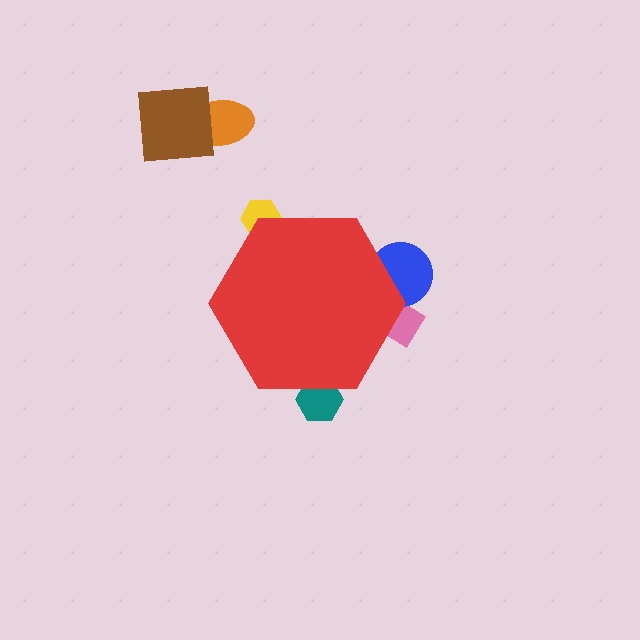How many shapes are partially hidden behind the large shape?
4 shapes are partially hidden.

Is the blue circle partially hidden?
Yes, the blue circle is partially hidden behind the red hexagon.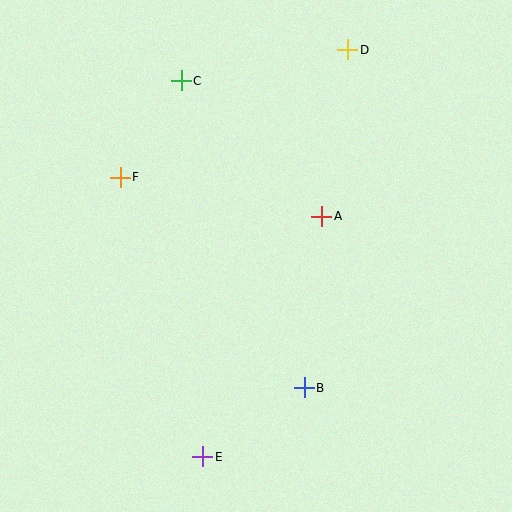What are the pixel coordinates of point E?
Point E is at (203, 457).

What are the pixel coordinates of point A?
Point A is at (322, 216).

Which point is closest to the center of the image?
Point A at (322, 216) is closest to the center.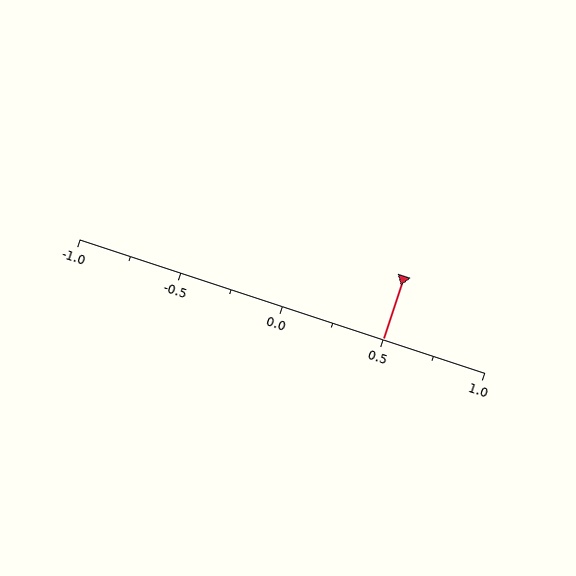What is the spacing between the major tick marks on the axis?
The major ticks are spaced 0.5 apart.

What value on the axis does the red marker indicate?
The marker indicates approximately 0.5.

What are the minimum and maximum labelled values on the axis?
The axis runs from -1.0 to 1.0.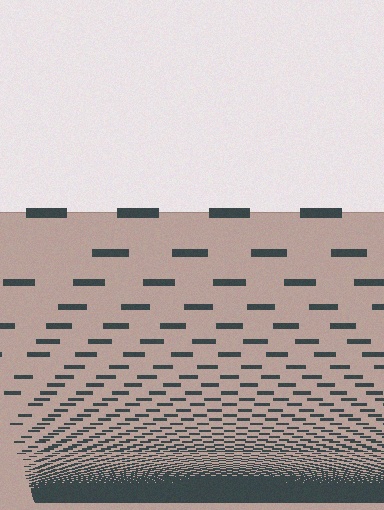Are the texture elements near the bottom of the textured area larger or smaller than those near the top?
Smaller. The gradient is inverted — elements near the bottom are smaller and denser.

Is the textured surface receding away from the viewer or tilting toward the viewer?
The surface appears to tilt toward the viewer. Texture elements get larger and sparser toward the top.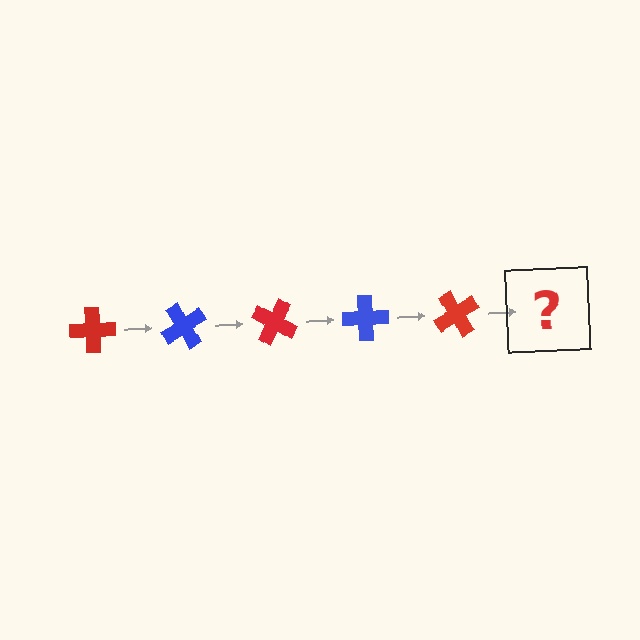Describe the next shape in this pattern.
It should be a blue cross, rotated 300 degrees from the start.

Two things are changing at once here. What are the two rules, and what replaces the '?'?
The two rules are that it rotates 60 degrees each step and the color cycles through red and blue. The '?' should be a blue cross, rotated 300 degrees from the start.